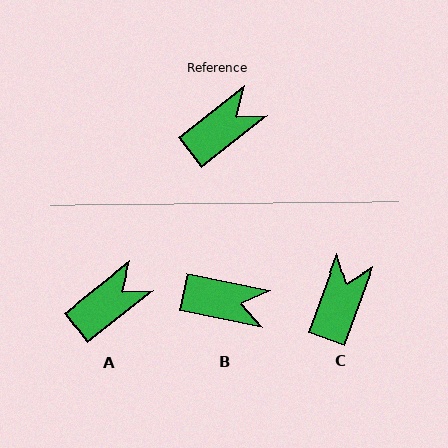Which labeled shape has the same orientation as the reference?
A.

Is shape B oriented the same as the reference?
No, it is off by about 50 degrees.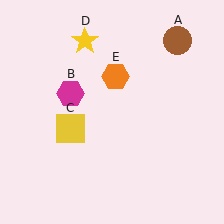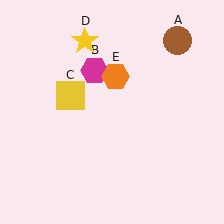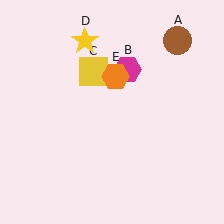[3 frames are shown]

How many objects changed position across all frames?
2 objects changed position: magenta hexagon (object B), yellow square (object C).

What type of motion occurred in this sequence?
The magenta hexagon (object B), yellow square (object C) rotated clockwise around the center of the scene.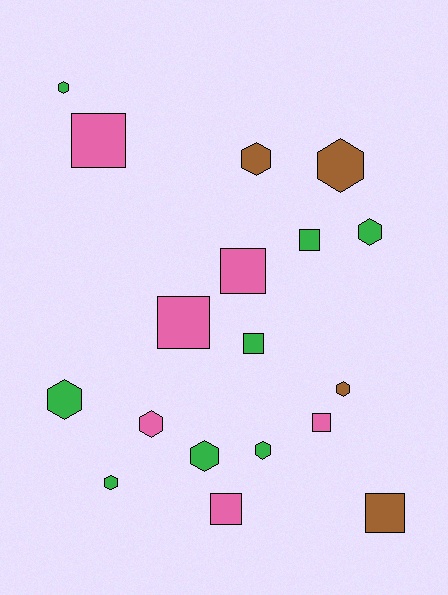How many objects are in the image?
There are 18 objects.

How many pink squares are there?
There are 5 pink squares.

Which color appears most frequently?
Green, with 8 objects.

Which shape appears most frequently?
Hexagon, with 10 objects.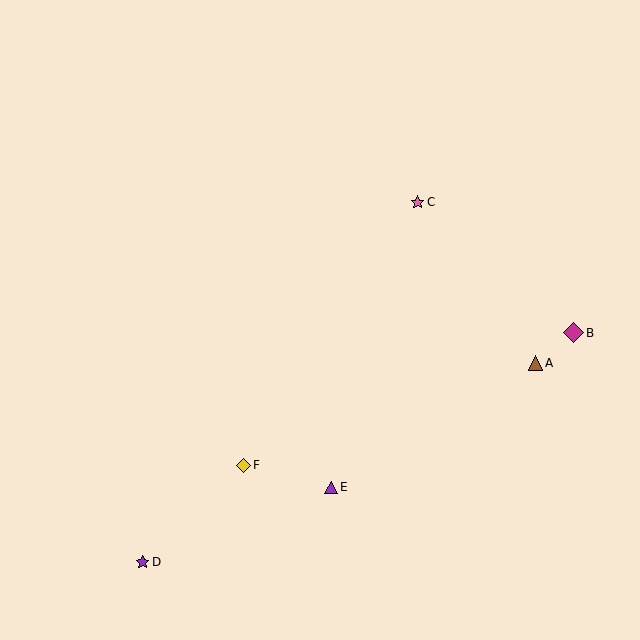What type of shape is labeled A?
Shape A is a brown triangle.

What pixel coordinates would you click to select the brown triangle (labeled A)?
Click at (535, 363) to select the brown triangle A.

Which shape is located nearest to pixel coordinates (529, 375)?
The brown triangle (labeled A) at (535, 363) is nearest to that location.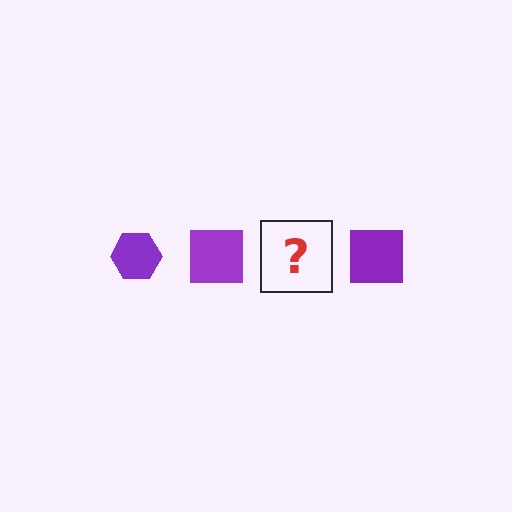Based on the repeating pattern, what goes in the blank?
The blank should be a purple hexagon.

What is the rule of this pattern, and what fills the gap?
The rule is that the pattern cycles through hexagon, square shapes in purple. The gap should be filled with a purple hexagon.